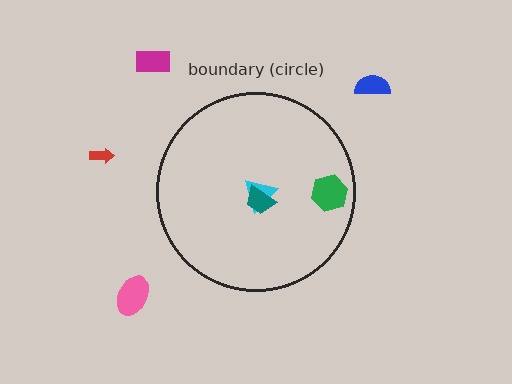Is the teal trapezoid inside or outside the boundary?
Inside.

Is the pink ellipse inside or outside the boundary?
Outside.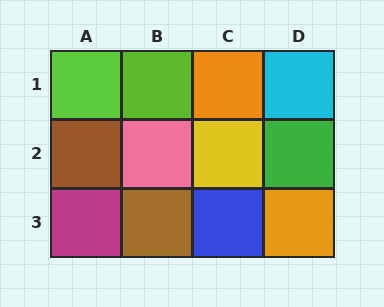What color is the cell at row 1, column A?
Lime.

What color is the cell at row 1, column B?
Lime.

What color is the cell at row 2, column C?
Yellow.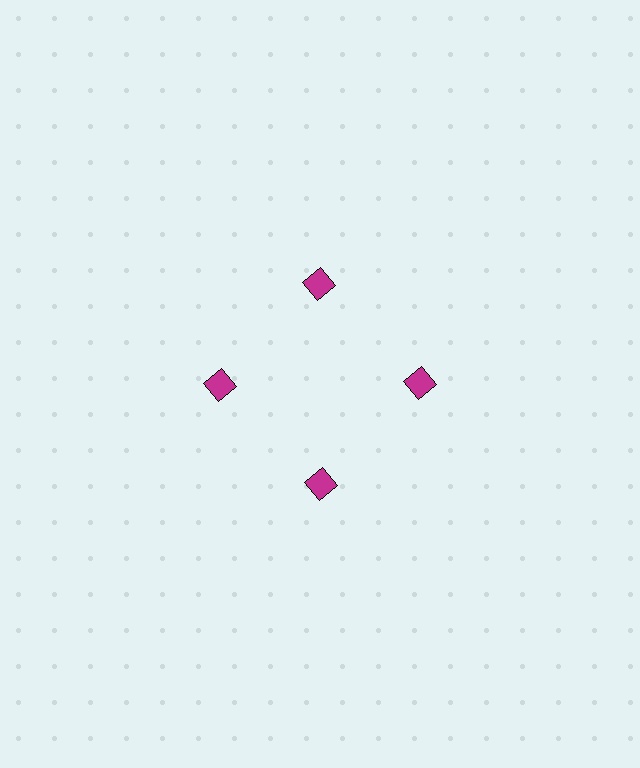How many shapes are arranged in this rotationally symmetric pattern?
There are 4 shapes, arranged in 4 groups of 1.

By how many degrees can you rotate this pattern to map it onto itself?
The pattern maps onto itself every 90 degrees of rotation.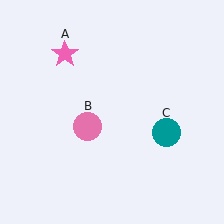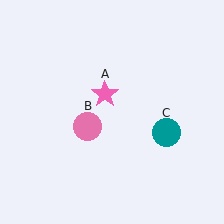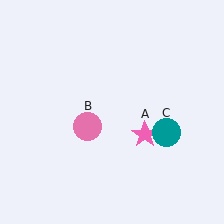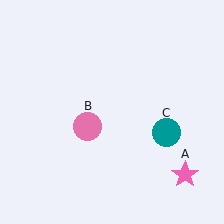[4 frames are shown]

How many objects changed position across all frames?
1 object changed position: pink star (object A).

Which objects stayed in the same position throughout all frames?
Pink circle (object B) and teal circle (object C) remained stationary.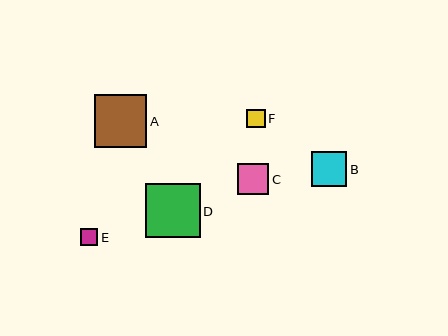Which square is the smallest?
Square E is the smallest with a size of approximately 18 pixels.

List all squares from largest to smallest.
From largest to smallest: D, A, B, C, F, E.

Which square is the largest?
Square D is the largest with a size of approximately 54 pixels.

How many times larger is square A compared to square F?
Square A is approximately 2.8 times the size of square F.